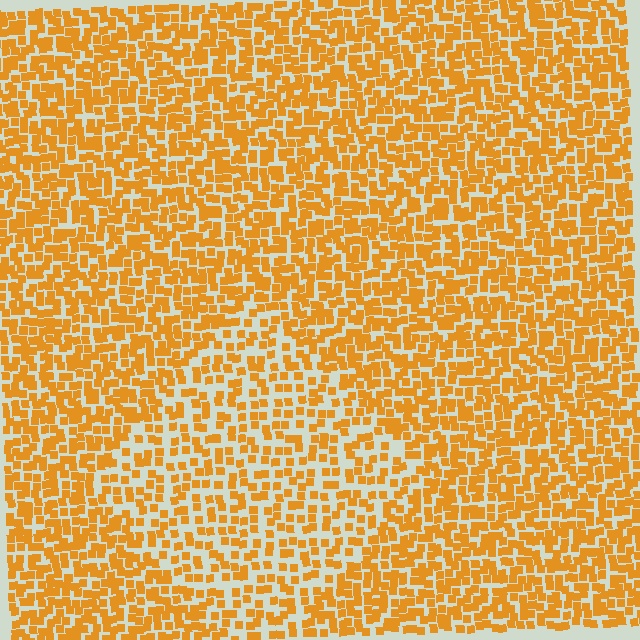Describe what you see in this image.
The image contains small orange elements arranged at two different densities. A diamond-shaped region is visible where the elements are less densely packed than the surrounding area.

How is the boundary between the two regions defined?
The boundary is defined by a change in element density (approximately 1.6x ratio). All elements are the same color, size, and shape.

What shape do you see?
I see a diamond.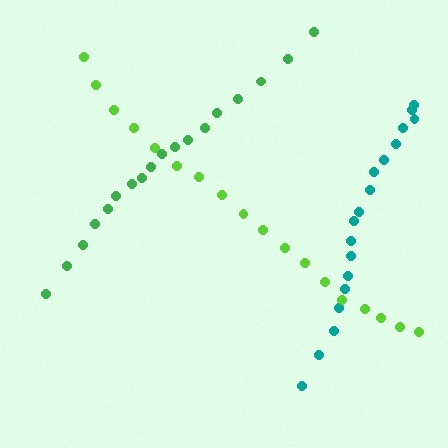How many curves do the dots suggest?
There are 3 distinct paths.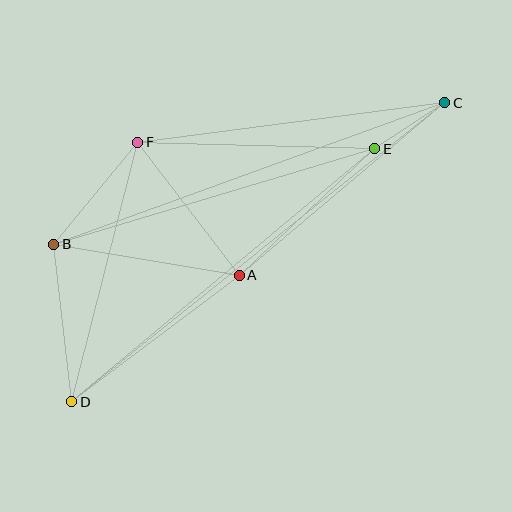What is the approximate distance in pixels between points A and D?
The distance between A and D is approximately 210 pixels.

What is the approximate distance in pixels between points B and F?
The distance between B and F is approximately 132 pixels.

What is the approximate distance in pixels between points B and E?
The distance between B and E is approximately 335 pixels.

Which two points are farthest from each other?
Points C and D are farthest from each other.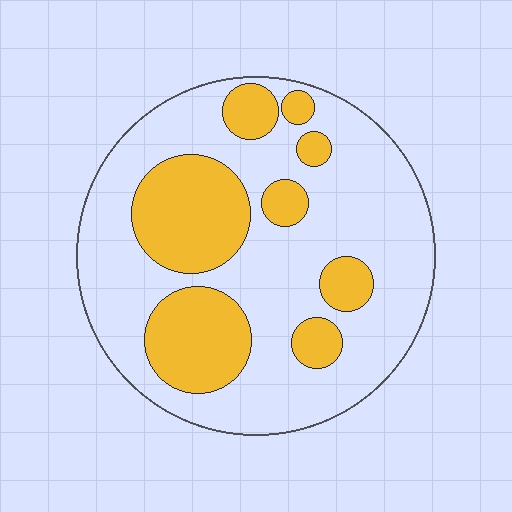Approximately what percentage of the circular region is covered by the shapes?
Approximately 30%.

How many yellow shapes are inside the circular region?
8.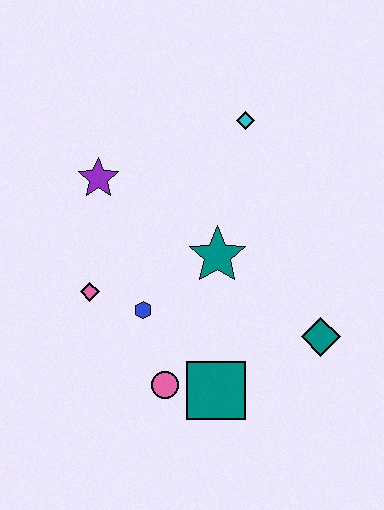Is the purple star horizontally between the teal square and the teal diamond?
No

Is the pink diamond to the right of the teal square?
No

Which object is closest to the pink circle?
The teal square is closest to the pink circle.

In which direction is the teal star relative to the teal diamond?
The teal star is to the left of the teal diamond.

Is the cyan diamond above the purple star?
Yes